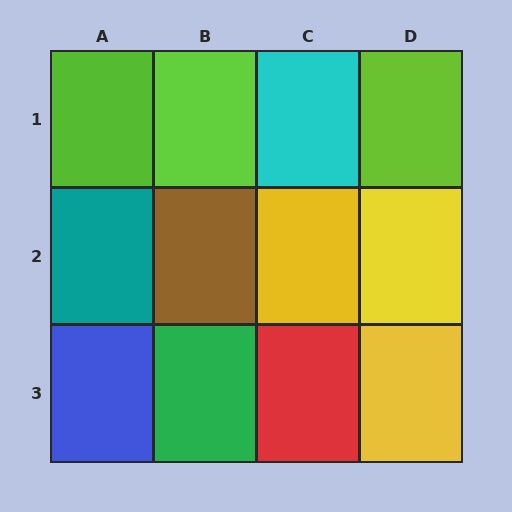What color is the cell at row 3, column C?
Red.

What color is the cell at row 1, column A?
Lime.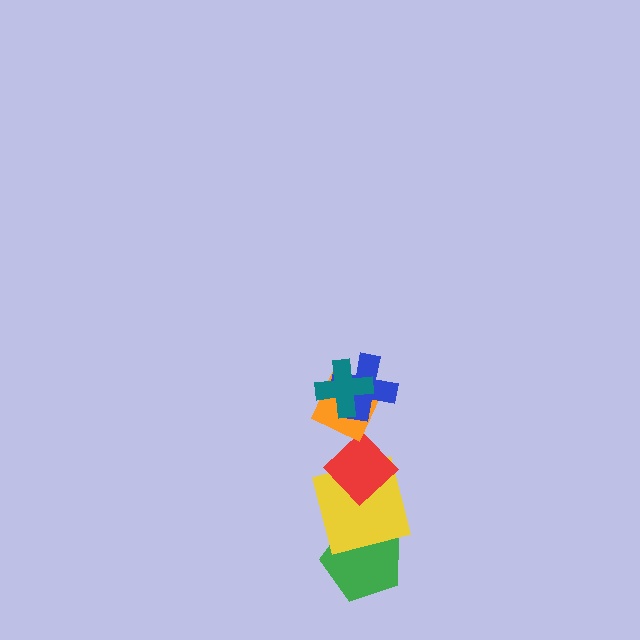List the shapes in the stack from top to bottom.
From top to bottom: the teal cross, the blue cross, the orange diamond, the red diamond, the yellow square, the green pentagon.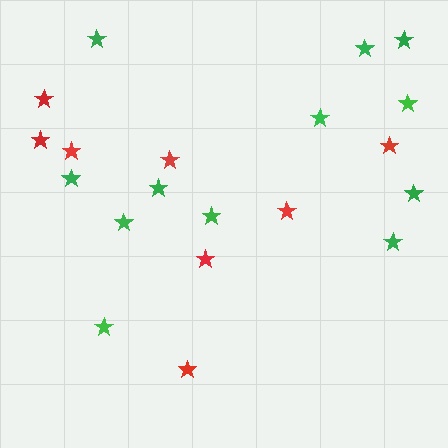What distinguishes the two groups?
There are 2 groups: one group of red stars (8) and one group of green stars (12).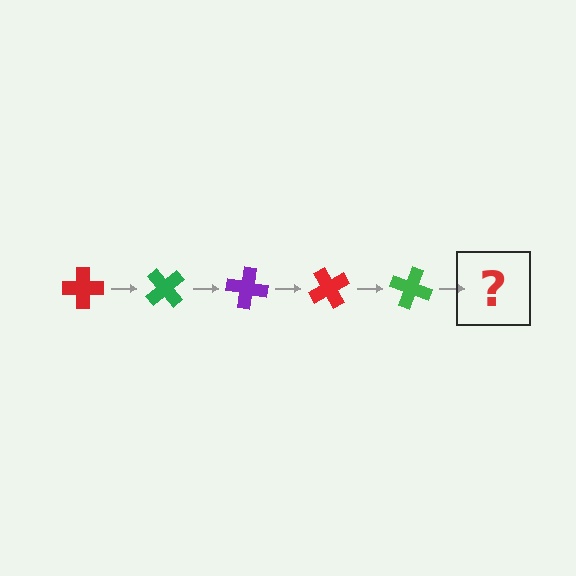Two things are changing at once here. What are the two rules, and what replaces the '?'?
The two rules are that it rotates 50 degrees each step and the color cycles through red, green, and purple. The '?' should be a purple cross, rotated 250 degrees from the start.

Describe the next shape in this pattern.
It should be a purple cross, rotated 250 degrees from the start.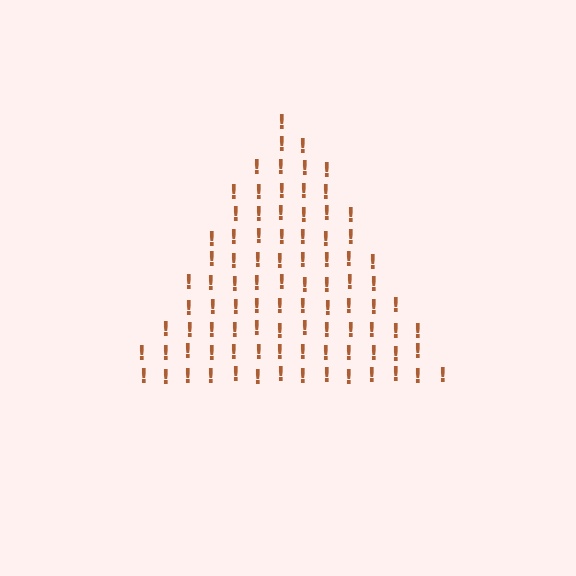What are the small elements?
The small elements are exclamation marks.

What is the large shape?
The large shape is a triangle.